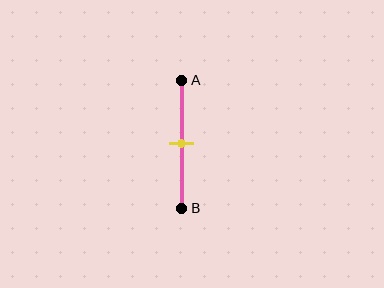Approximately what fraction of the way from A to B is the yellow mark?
The yellow mark is approximately 50% of the way from A to B.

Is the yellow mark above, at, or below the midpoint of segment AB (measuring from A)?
The yellow mark is approximately at the midpoint of segment AB.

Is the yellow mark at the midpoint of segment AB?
Yes, the mark is approximately at the midpoint.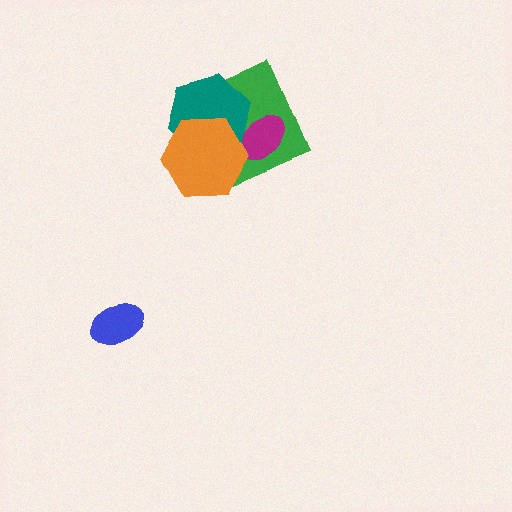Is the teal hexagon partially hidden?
Yes, it is partially covered by another shape.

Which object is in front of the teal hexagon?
The orange hexagon is in front of the teal hexagon.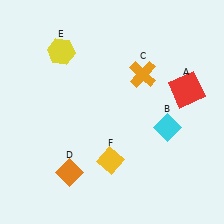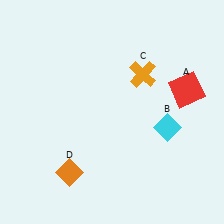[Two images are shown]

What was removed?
The yellow diamond (F), the yellow hexagon (E) were removed in Image 2.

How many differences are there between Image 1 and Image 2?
There are 2 differences between the two images.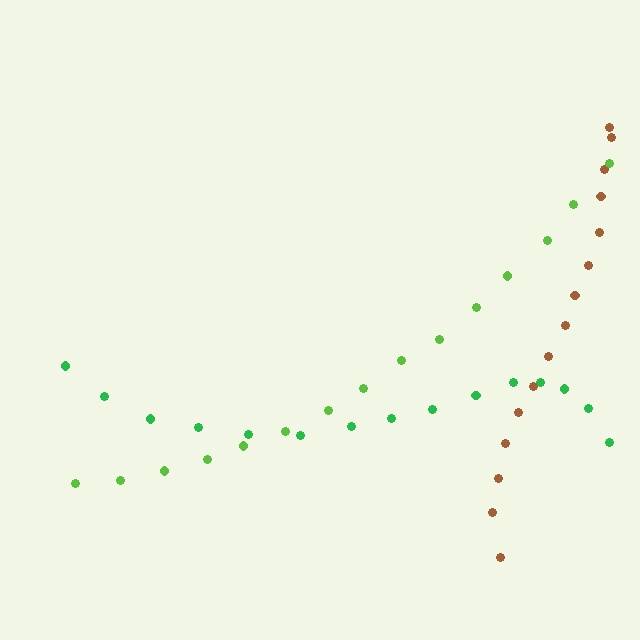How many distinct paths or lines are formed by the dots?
There are 3 distinct paths.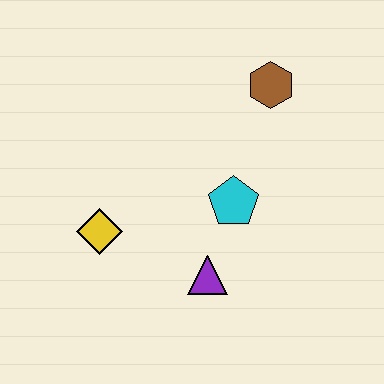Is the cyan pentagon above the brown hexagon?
No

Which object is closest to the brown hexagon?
The cyan pentagon is closest to the brown hexagon.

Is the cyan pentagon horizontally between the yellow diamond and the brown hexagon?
Yes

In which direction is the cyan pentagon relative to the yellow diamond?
The cyan pentagon is to the right of the yellow diamond.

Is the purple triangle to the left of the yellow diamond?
No